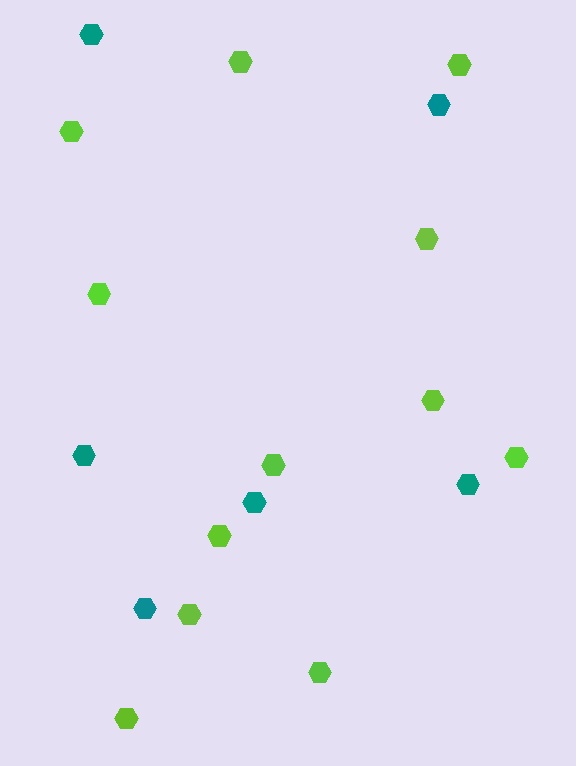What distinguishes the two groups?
There are 2 groups: one group of lime hexagons (12) and one group of teal hexagons (6).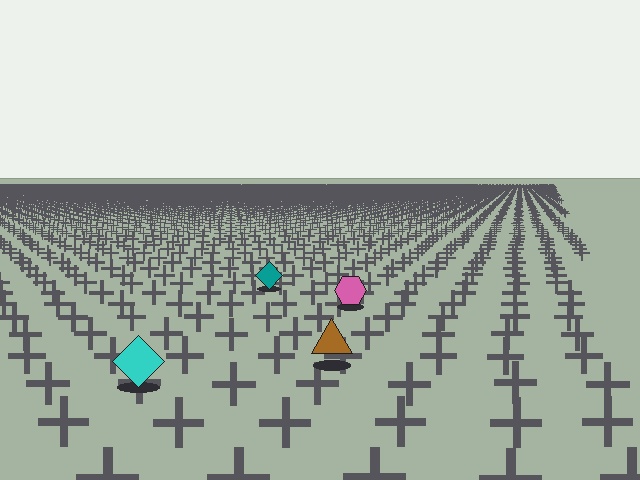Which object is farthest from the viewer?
The teal diamond is farthest from the viewer. It appears smaller and the ground texture around it is denser.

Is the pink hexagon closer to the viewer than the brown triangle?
No. The brown triangle is closer — you can tell from the texture gradient: the ground texture is coarser near it.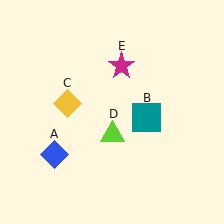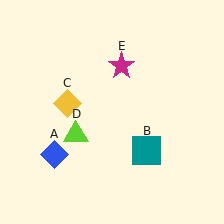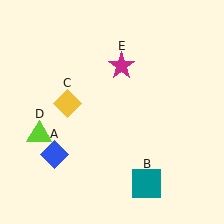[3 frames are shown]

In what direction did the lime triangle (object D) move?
The lime triangle (object D) moved left.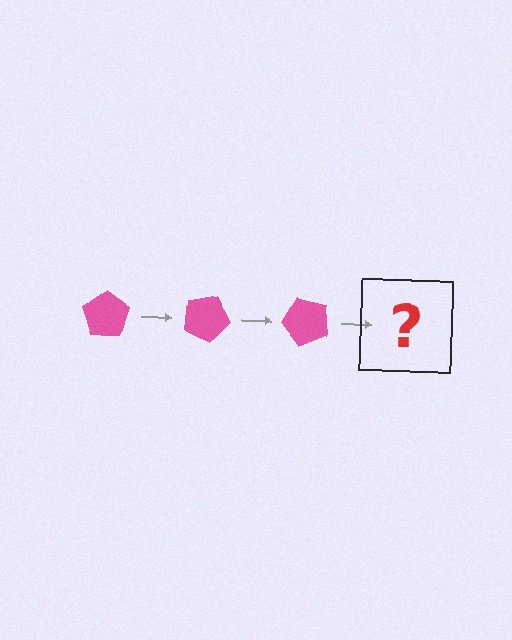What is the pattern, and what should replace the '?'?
The pattern is that the pentagon rotates 25 degrees each step. The '?' should be a pink pentagon rotated 75 degrees.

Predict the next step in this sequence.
The next step is a pink pentagon rotated 75 degrees.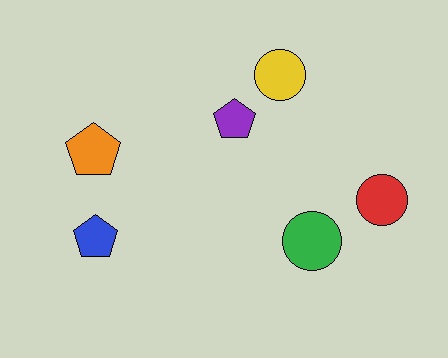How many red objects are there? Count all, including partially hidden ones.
There is 1 red object.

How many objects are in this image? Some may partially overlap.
There are 6 objects.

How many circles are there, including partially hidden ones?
There are 3 circles.